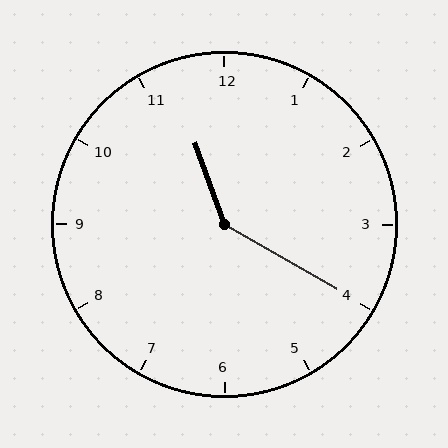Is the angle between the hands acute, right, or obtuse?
It is obtuse.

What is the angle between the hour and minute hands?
Approximately 140 degrees.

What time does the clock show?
11:20.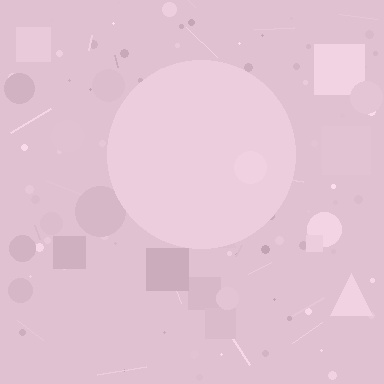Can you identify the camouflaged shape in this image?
The camouflaged shape is a circle.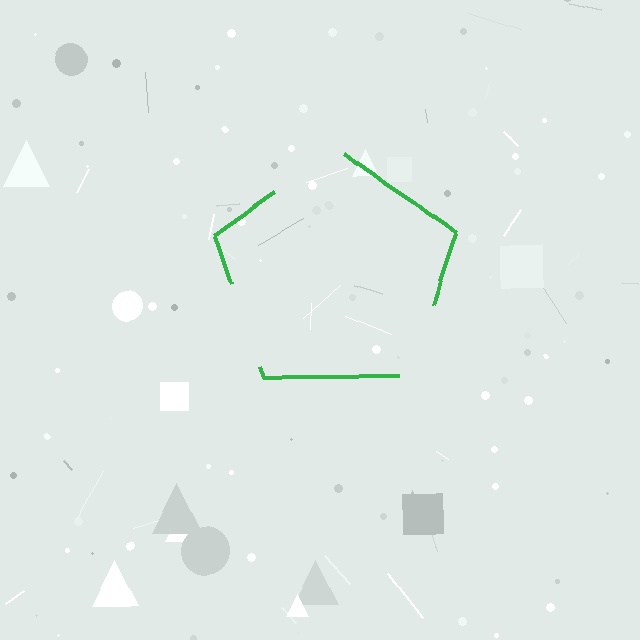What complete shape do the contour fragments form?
The contour fragments form a pentagon.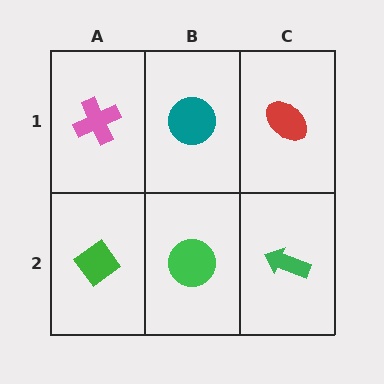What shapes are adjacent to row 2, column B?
A teal circle (row 1, column B), a green diamond (row 2, column A), a green arrow (row 2, column C).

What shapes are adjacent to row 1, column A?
A green diamond (row 2, column A), a teal circle (row 1, column B).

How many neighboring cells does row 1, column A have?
2.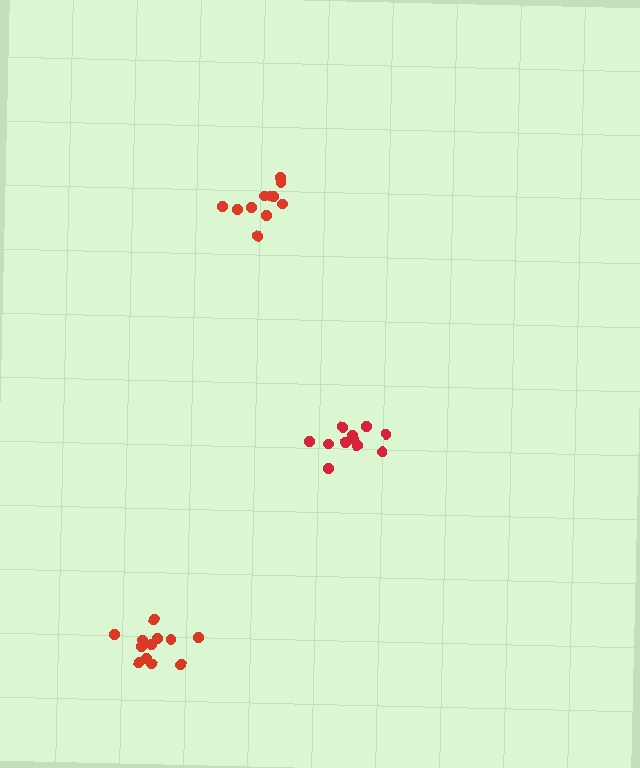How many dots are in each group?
Group 1: 11 dots, Group 2: 12 dots, Group 3: 11 dots (34 total).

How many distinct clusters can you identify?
There are 3 distinct clusters.